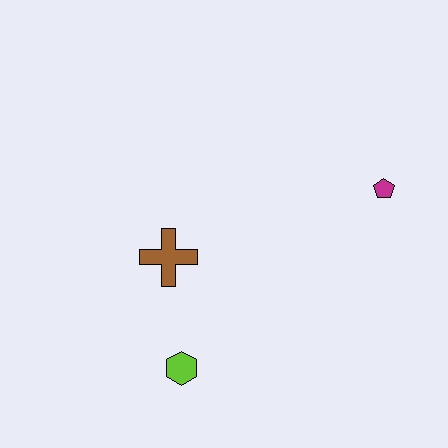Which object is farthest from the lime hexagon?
The magenta pentagon is farthest from the lime hexagon.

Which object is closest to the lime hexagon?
The brown cross is closest to the lime hexagon.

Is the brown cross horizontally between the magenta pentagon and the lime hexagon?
No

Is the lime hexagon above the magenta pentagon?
No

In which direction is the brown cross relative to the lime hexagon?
The brown cross is above the lime hexagon.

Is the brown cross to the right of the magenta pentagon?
No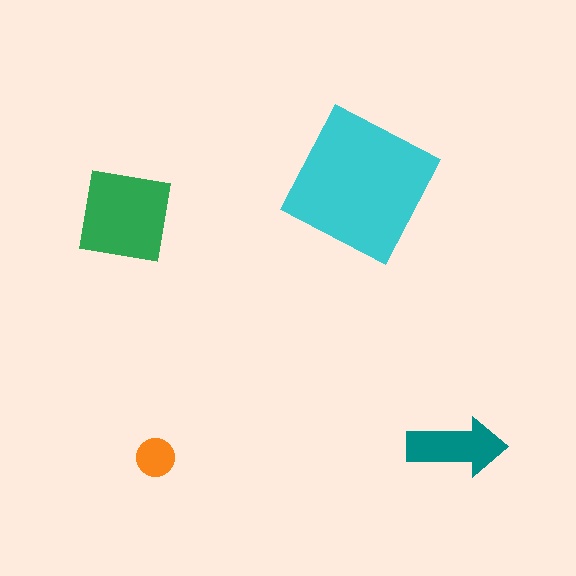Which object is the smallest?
The orange circle.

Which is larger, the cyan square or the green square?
The cyan square.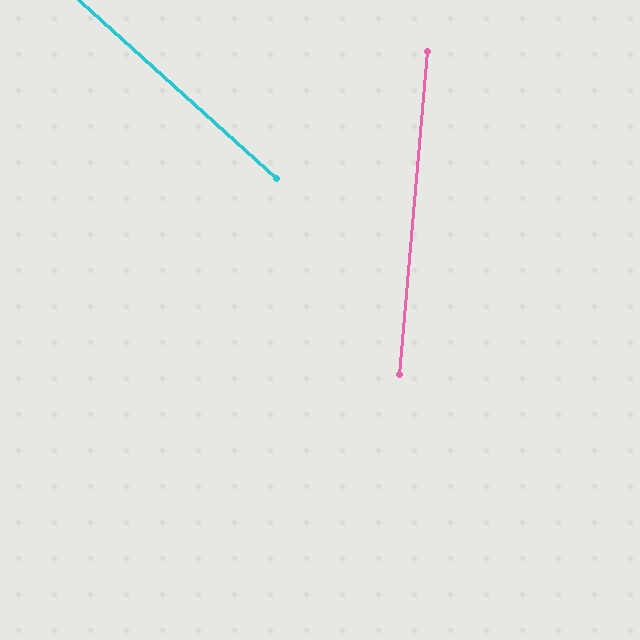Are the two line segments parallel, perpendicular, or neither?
Neither parallel nor perpendicular — they differ by about 53°.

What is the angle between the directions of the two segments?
Approximately 53 degrees.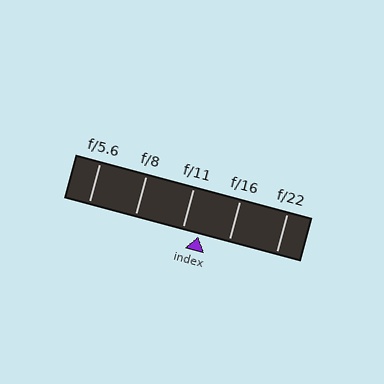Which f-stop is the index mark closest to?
The index mark is closest to f/11.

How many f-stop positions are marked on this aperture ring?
There are 5 f-stop positions marked.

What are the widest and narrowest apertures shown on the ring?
The widest aperture shown is f/5.6 and the narrowest is f/22.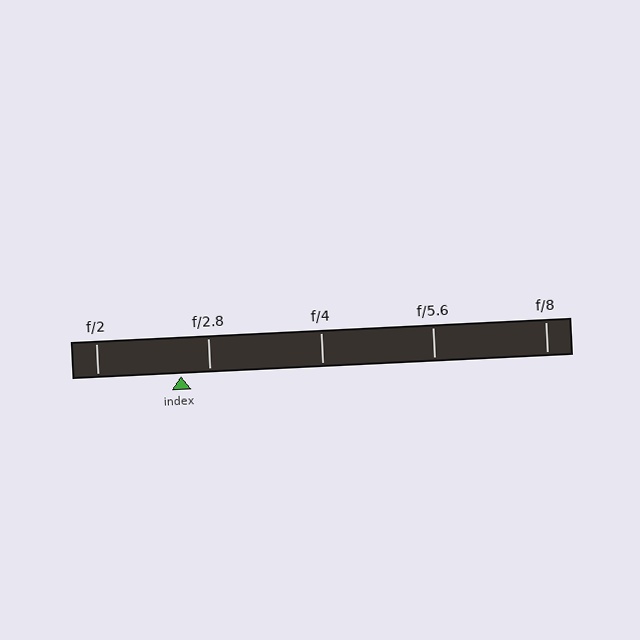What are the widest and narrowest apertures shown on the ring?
The widest aperture shown is f/2 and the narrowest is f/8.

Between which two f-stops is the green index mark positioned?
The index mark is between f/2 and f/2.8.